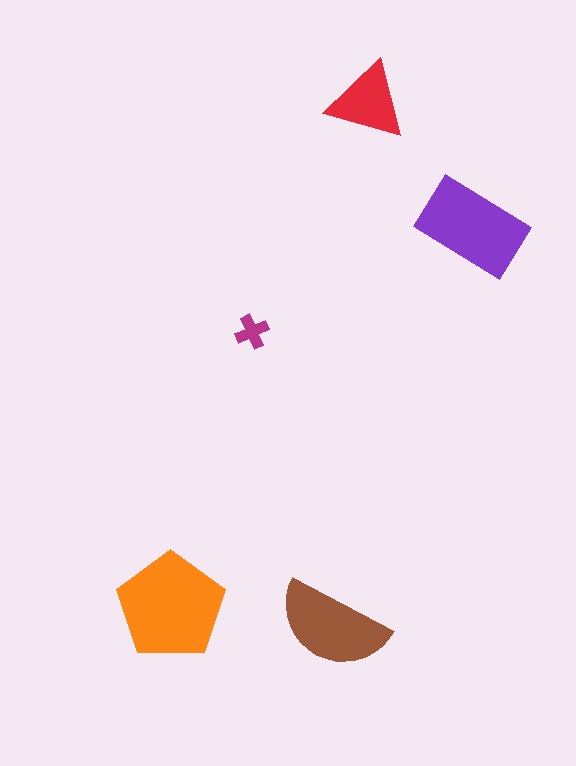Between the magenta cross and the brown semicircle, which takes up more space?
The brown semicircle.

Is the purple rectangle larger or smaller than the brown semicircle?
Larger.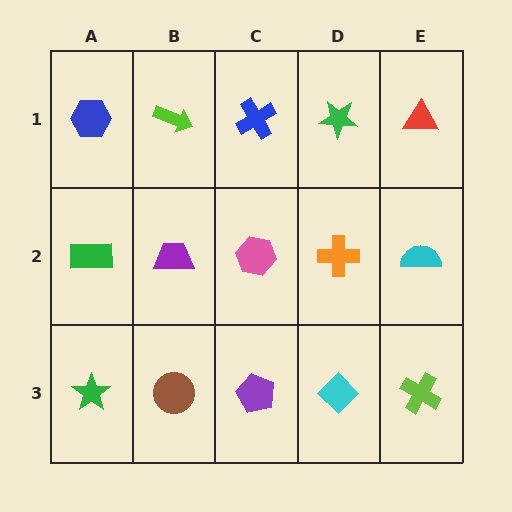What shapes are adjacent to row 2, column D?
A green star (row 1, column D), a cyan diamond (row 3, column D), a pink hexagon (row 2, column C), a cyan semicircle (row 2, column E).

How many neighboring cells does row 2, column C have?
4.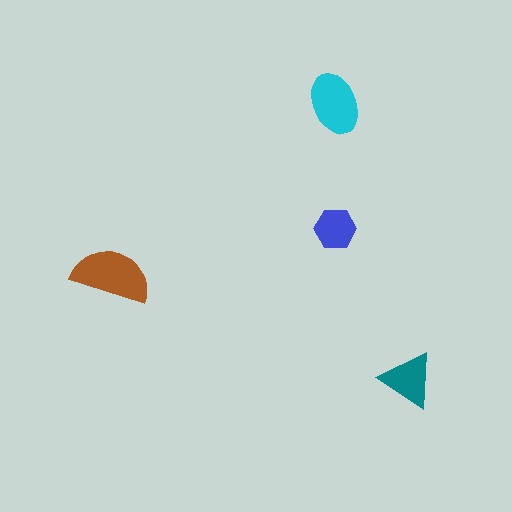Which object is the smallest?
The blue hexagon.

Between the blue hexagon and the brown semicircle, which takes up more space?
The brown semicircle.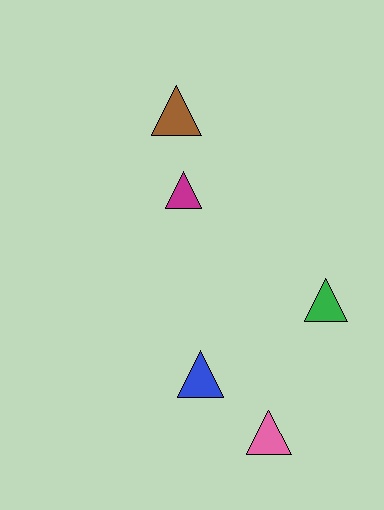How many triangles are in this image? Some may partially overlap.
There are 5 triangles.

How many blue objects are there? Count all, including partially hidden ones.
There is 1 blue object.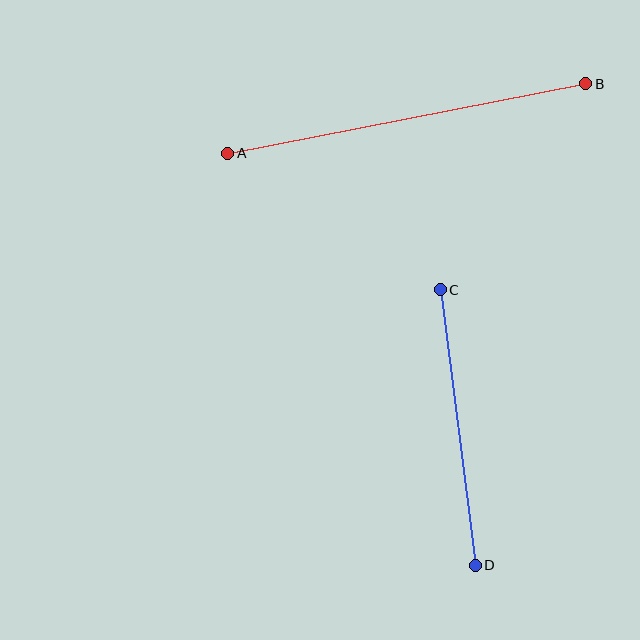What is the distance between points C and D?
The distance is approximately 278 pixels.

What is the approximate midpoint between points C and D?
The midpoint is at approximately (458, 428) pixels.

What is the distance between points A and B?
The distance is approximately 364 pixels.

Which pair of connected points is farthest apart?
Points A and B are farthest apart.